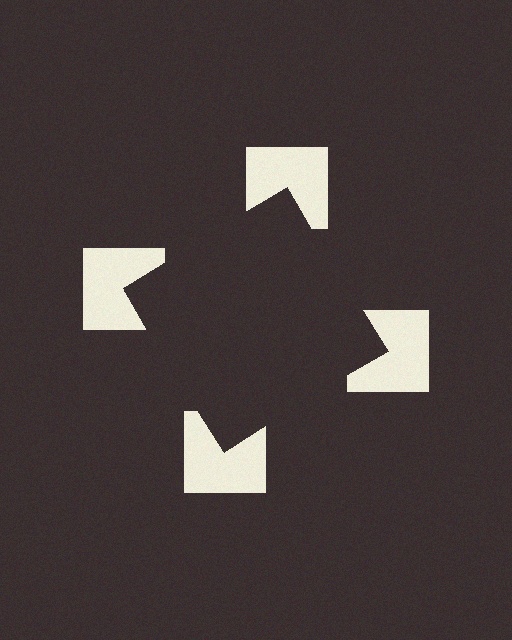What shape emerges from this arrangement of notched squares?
An illusory square — its edges are inferred from the aligned wedge cuts in the notched squares, not physically drawn.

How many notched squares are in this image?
There are 4 — one at each vertex of the illusory square.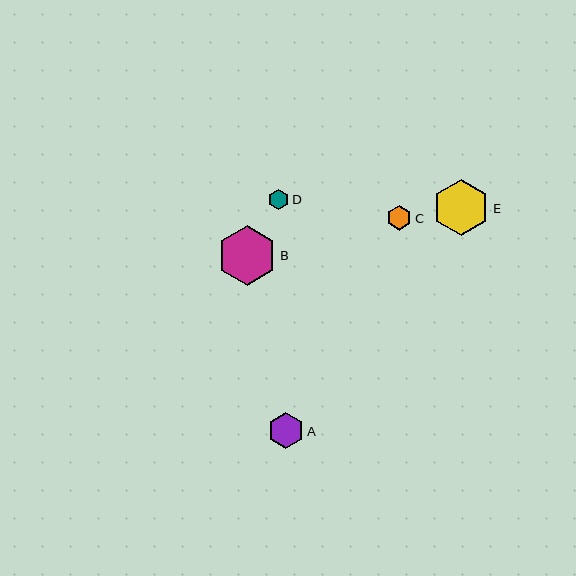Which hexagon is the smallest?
Hexagon D is the smallest with a size of approximately 20 pixels.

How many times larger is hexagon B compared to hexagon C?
Hexagon B is approximately 2.4 times the size of hexagon C.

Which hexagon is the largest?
Hexagon B is the largest with a size of approximately 60 pixels.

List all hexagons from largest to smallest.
From largest to smallest: B, E, A, C, D.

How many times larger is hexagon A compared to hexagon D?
Hexagon A is approximately 1.8 times the size of hexagon D.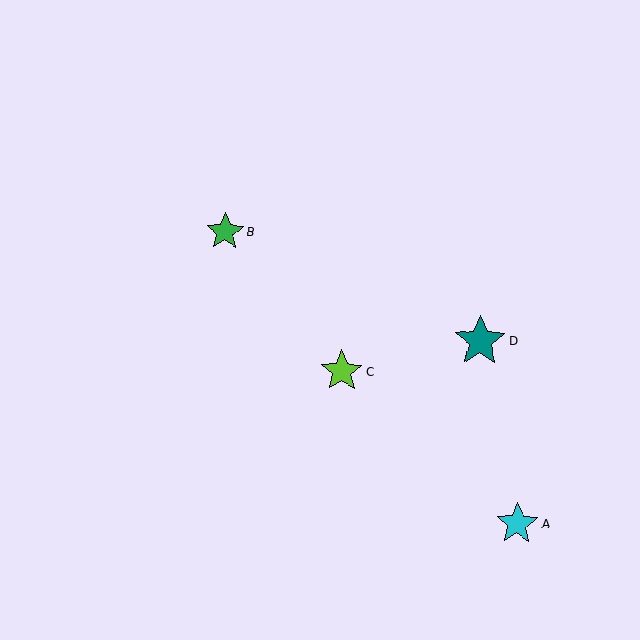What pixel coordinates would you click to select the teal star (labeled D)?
Click at (480, 341) to select the teal star D.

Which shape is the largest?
The teal star (labeled D) is the largest.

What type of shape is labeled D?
Shape D is a teal star.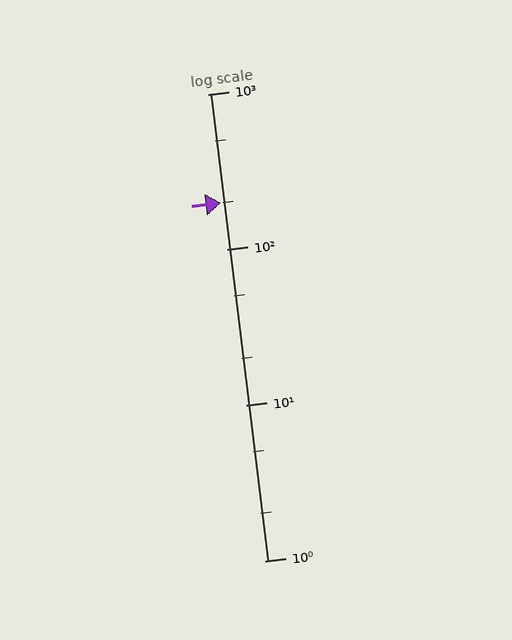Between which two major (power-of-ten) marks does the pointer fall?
The pointer is between 100 and 1000.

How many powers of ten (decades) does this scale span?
The scale spans 3 decades, from 1 to 1000.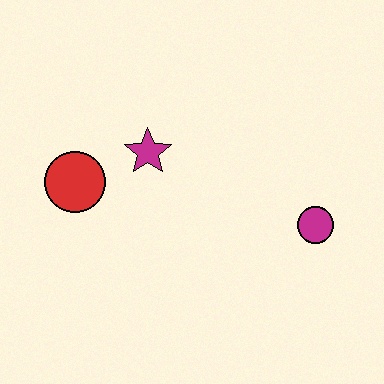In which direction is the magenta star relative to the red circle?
The magenta star is to the right of the red circle.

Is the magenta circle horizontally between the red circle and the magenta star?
No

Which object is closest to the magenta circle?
The magenta star is closest to the magenta circle.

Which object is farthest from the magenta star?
The magenta circle is farthest from the magenta star.